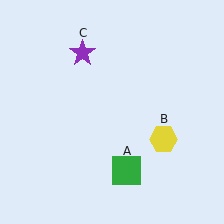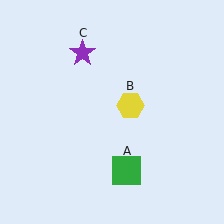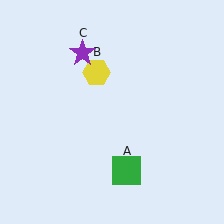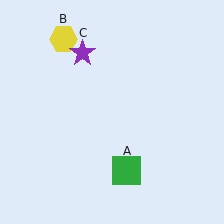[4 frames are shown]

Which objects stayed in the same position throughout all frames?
Green square (object A) and purple star (object C) remained stationary.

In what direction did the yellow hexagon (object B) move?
The yellow hexagon (object B) moved up and to the left.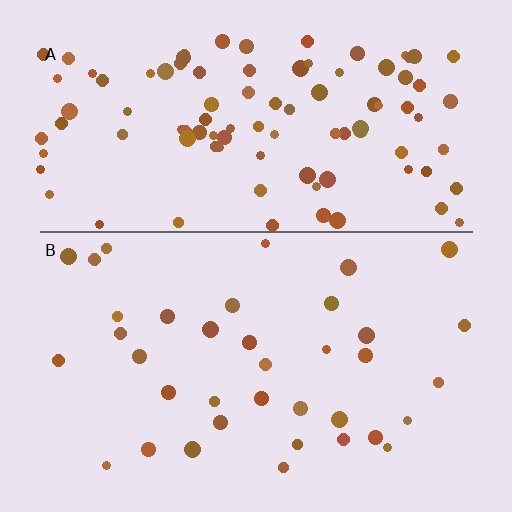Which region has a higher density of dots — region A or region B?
A (the top).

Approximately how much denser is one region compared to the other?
Approximately 2.7× — region A over region B.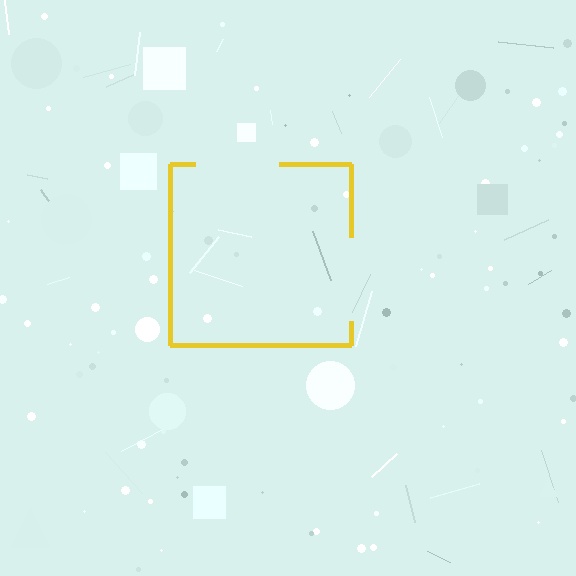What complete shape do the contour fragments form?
The contour fragments form a square.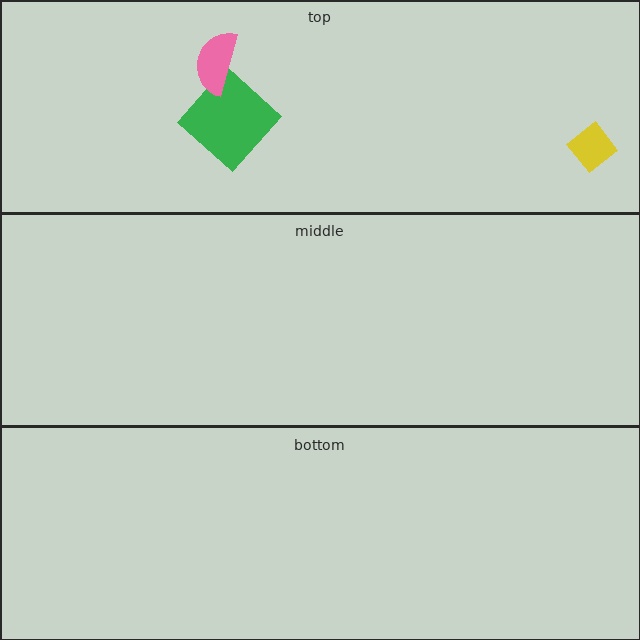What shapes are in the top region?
The yellow diamond, the green diamond, the pink semicircle.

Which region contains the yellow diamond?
The top region.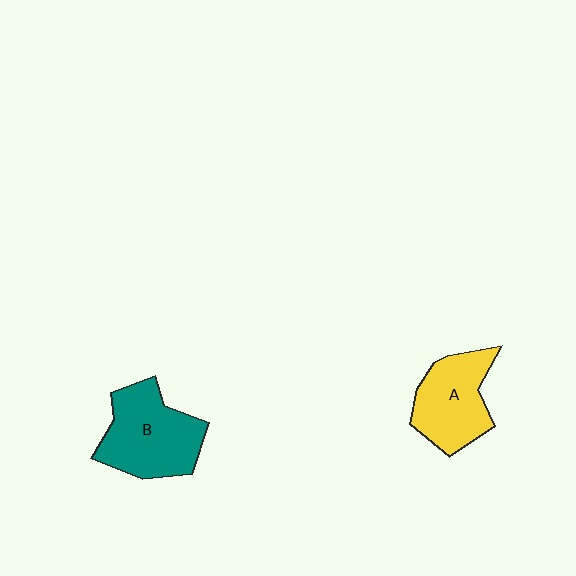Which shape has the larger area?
Shape B (teal).